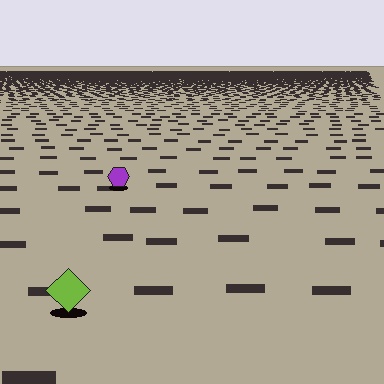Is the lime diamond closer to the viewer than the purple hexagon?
Yes. The lime diamond is closer — you can tell from the texture gradient: the ground texture is coarser near it.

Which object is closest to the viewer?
The lime diamond is closest. The texture marks near it are larger and more spread out.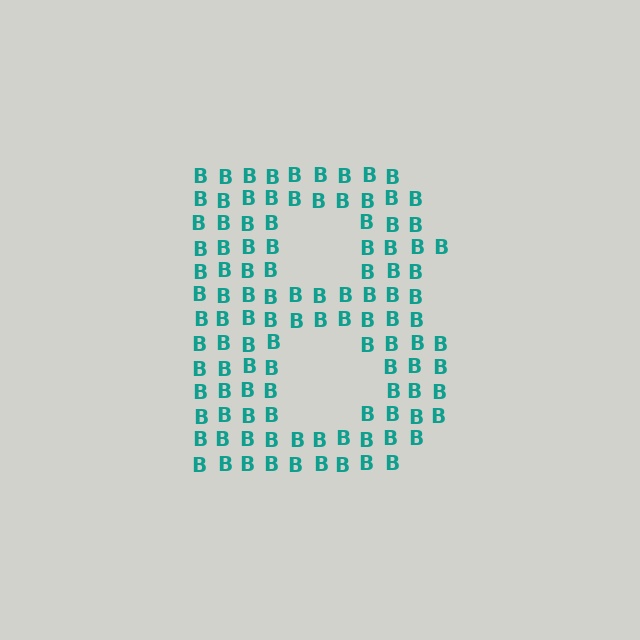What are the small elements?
The small elements are letter B's.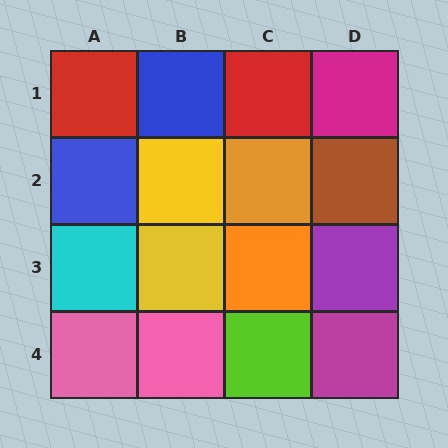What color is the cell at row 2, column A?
Blue.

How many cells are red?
2 cells are red.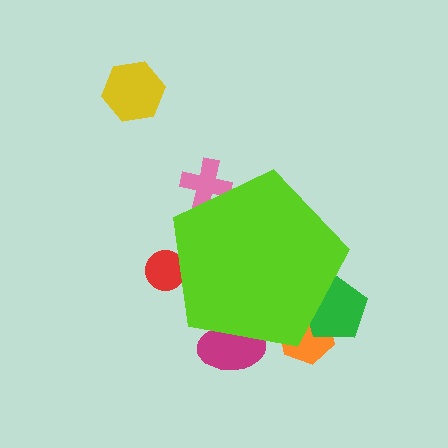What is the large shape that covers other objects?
A lime pentagon.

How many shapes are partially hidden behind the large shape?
5 shapes are partially hidden.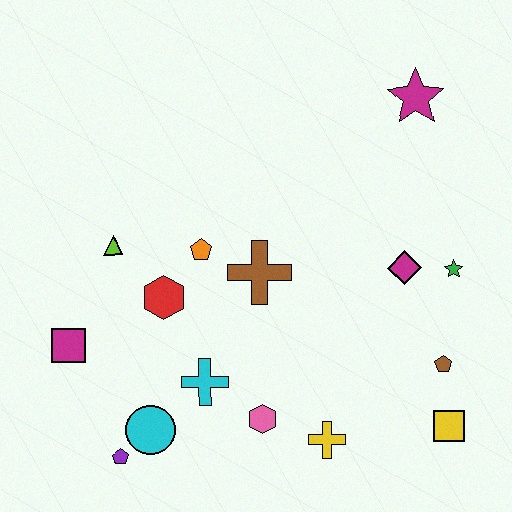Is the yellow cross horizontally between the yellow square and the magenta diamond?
No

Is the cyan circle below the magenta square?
Yes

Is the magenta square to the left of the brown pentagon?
Yes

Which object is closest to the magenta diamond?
The green star is closest to the magenta diamond.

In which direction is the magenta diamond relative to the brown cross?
The magenta diamond is to the right of the brown cross.